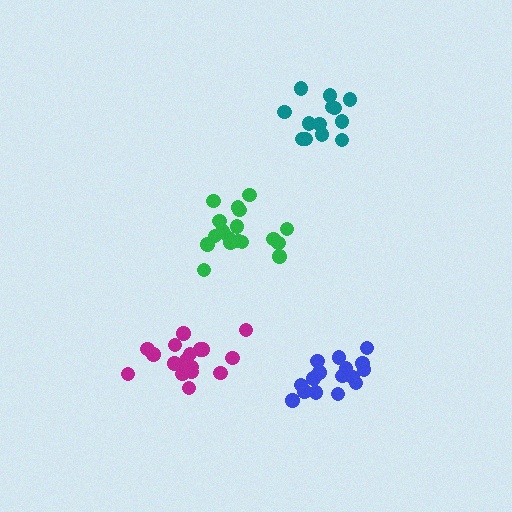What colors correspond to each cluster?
The clusters are colored: magenta, blue, teal, green.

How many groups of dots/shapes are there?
There are 4 groups.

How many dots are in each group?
Group 1: 18 dots, Group 2: 16 dots, Group 3: 13 dots, Group 4: 18 dots (65 total).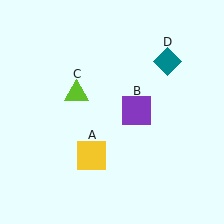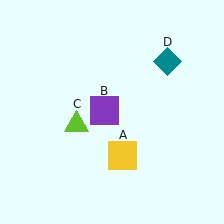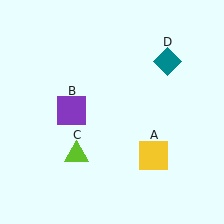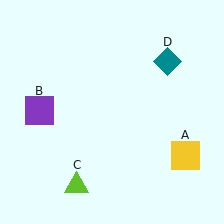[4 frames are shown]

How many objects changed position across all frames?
3 objects changed position: yellow square (object A), purple square (object B), lime triangle (object C).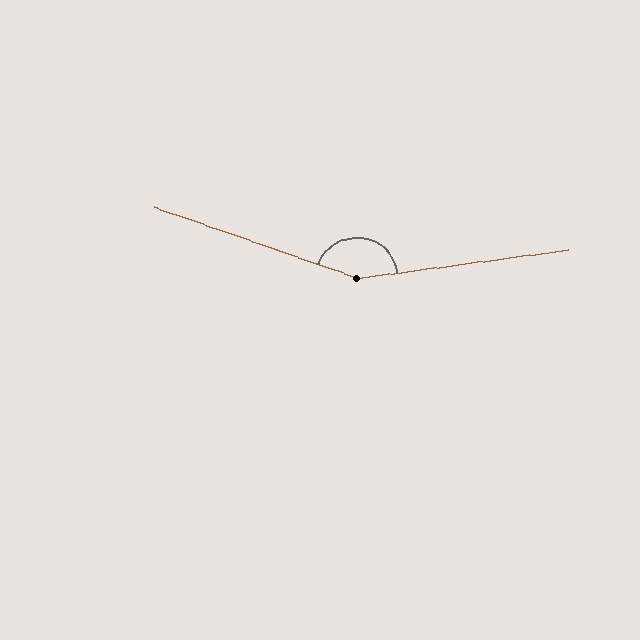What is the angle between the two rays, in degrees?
Approximately 153 degrees.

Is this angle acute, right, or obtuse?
It is obtuse.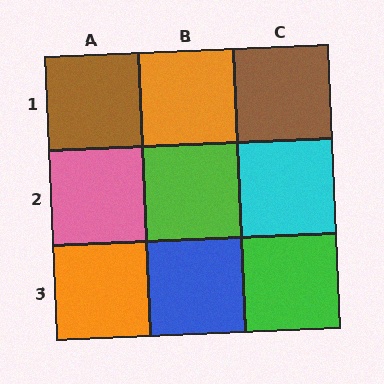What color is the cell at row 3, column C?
Green.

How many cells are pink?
1 cell is pink.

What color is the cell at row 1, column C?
Brown.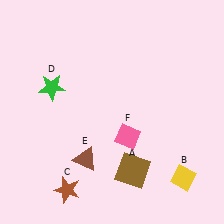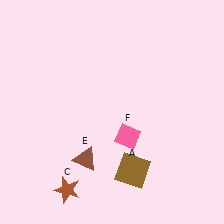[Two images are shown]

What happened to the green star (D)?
The green star (D) was removed in Image 2. It was in the top-left area of Image 1.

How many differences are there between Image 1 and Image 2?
There are 2 differences between the two images.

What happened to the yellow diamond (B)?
The yellow diamond (B) was removed in Image 2. It was in the bottom-right area of Image 1.